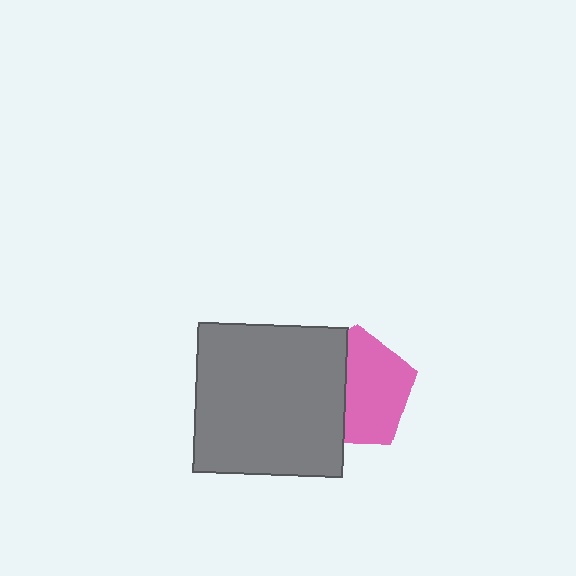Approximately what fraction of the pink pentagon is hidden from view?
Roughly 40% of the pink pentagon is hidden behind the gray square.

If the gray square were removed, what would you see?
You would see the complete pink pentagon.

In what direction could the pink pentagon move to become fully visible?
The pink pentagon could move right. That would shift it out from behind the gray square entirely.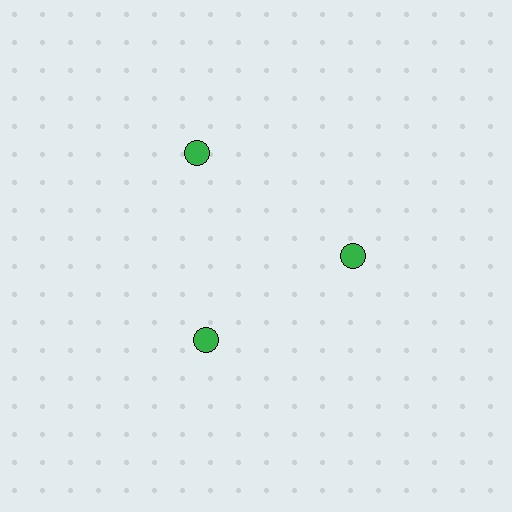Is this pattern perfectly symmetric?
No. The 3 green circles are arranged in a ring, but one element near the 11 o'clock position is pushed outward from the center, breaking the 3-fold rotational symmetry.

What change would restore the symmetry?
The symmetry would be restored by moving it inward, back onto the ring so that all 3 circles sit at equal angles and equal distance from the center.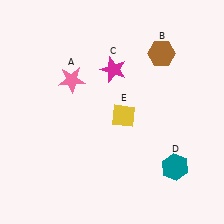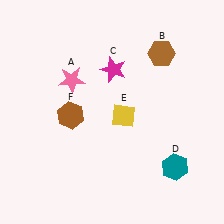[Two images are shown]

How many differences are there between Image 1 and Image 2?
There is 1 difference between the two images.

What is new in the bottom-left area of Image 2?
A brown hexagon (F) was added in the bottom-left area of Image 2.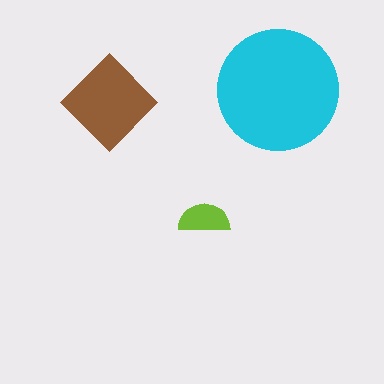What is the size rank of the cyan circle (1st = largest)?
1st.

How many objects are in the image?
There are 3 objects in the image.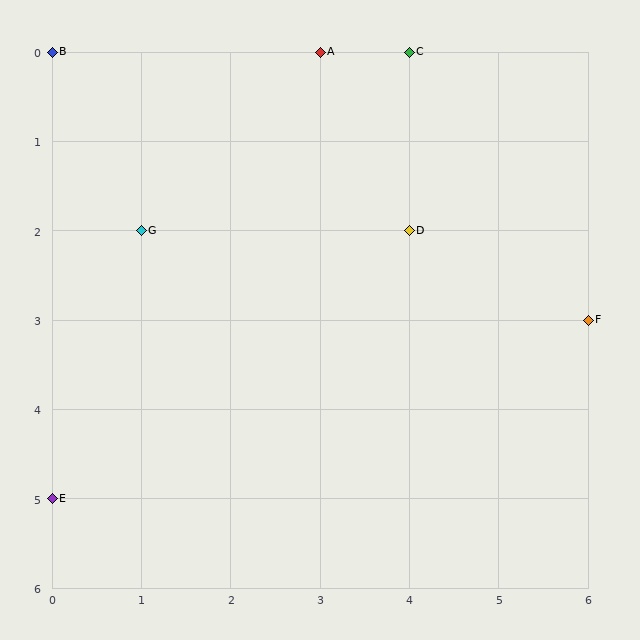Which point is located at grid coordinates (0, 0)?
Point B is at (0, 0).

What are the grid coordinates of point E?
Point E is at grid coordinates (0, 5).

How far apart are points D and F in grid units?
Points D and F are 2 columns and 1 row apart (about 2.2 grid units diagonally).